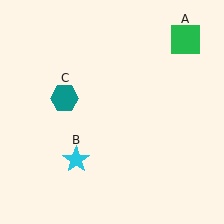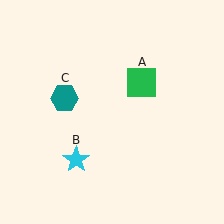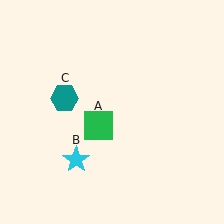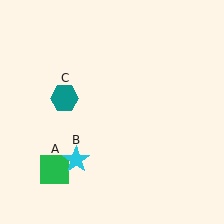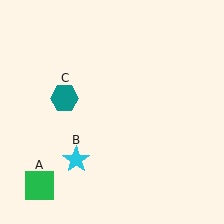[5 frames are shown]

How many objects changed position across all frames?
1 object changed position: green square (object A).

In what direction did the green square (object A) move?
The green square (object A) moved down and to the left.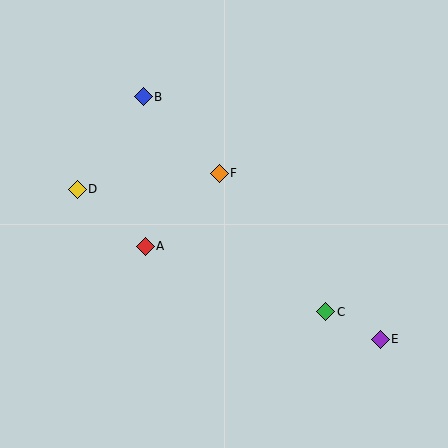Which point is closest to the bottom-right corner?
Point E is closest to the bottom-right corner.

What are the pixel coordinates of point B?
Point B is at (143, 97).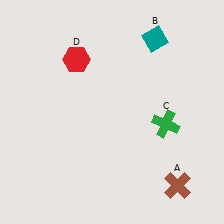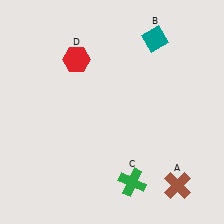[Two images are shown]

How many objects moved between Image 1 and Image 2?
1 object moved between the two images.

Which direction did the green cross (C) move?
The green cross (C) moved down.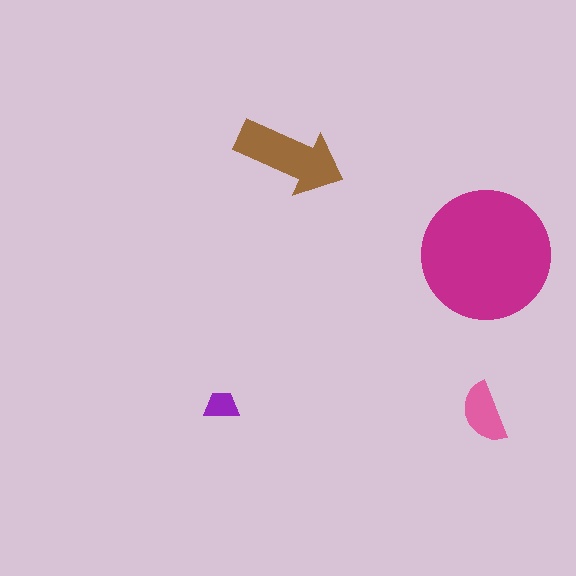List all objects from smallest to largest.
The purple trapezoid, the pink semicircle, the brown arrow, the magenta circle.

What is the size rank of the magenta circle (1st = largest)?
1st.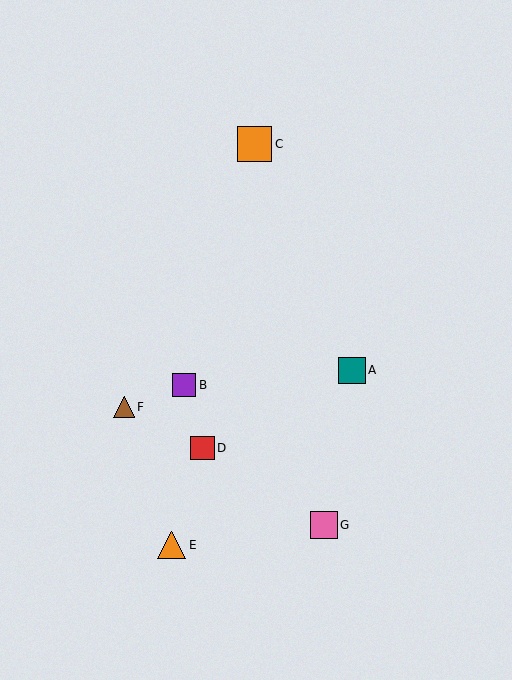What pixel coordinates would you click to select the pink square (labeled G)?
Click at (324, 525) to select the pink square G.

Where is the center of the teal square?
The center of the teal square is at (352, 370).